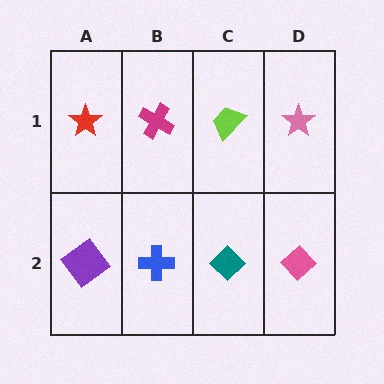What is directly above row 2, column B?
A magenta cross.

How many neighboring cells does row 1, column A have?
2.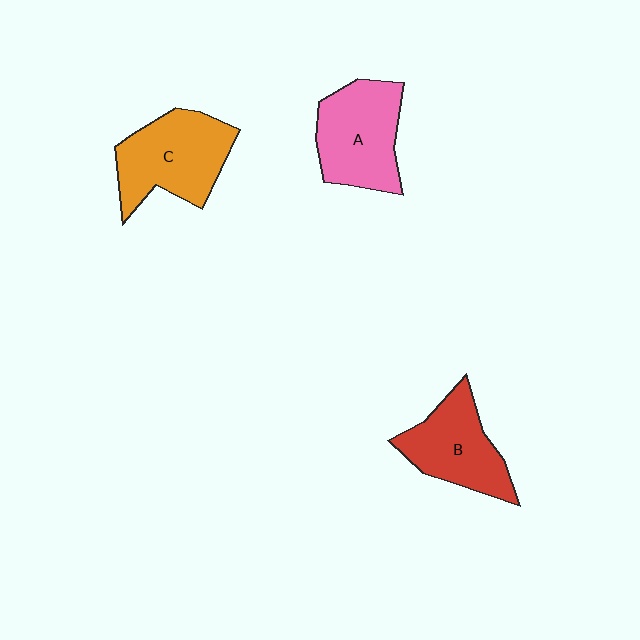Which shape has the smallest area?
Shape B (red).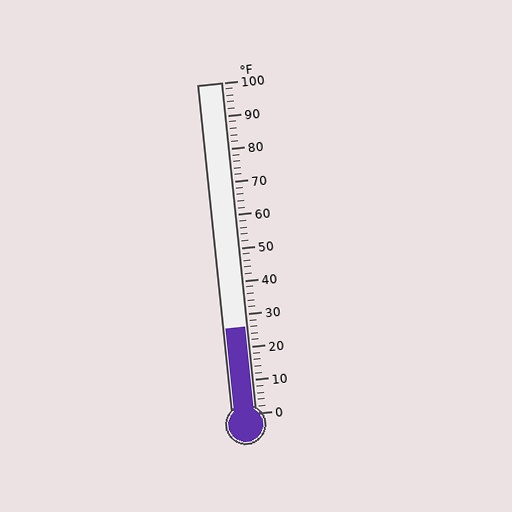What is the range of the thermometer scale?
The thermometer scale ranges from 0°F to 100°F.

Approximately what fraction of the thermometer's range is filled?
The thermometer is filled to approximately 25% of its range.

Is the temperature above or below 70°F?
The temperature is below 70°F.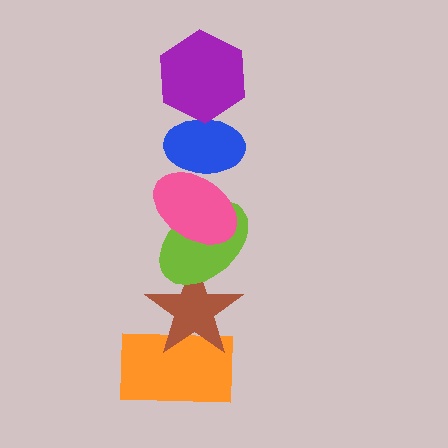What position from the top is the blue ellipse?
The blue ellipse is 2nd from the top.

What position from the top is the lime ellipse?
The lime ellipse is 4th from the top.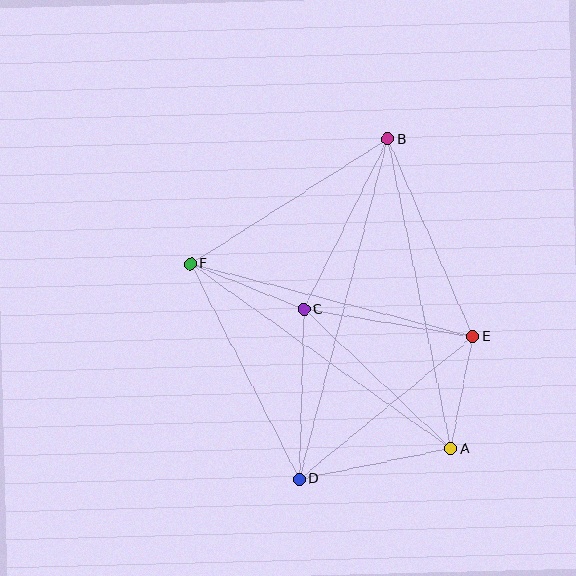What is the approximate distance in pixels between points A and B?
The distance between A and B is approximately 316 pixels.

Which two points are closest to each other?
Points A and E are closest to each other.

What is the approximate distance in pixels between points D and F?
The distance between D and F is approximately 241 pixels.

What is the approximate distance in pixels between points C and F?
The distance between C and F is approximately 122 pixels.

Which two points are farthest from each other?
Points B and D are farthest from each other.